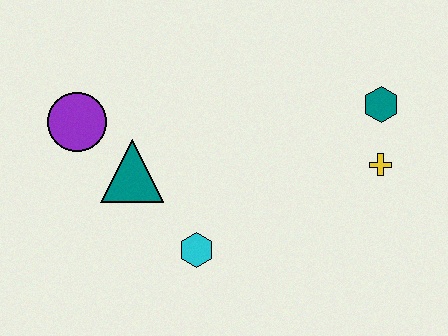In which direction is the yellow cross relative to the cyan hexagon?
The yellow cross is to the right of the cyan hexagon.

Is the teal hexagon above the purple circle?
Yes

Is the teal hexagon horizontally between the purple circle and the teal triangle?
No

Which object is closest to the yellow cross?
The teal hexagon is closest to the yellow cross.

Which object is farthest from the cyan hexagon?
The teal hexagon is farthest from the cyan hexagon.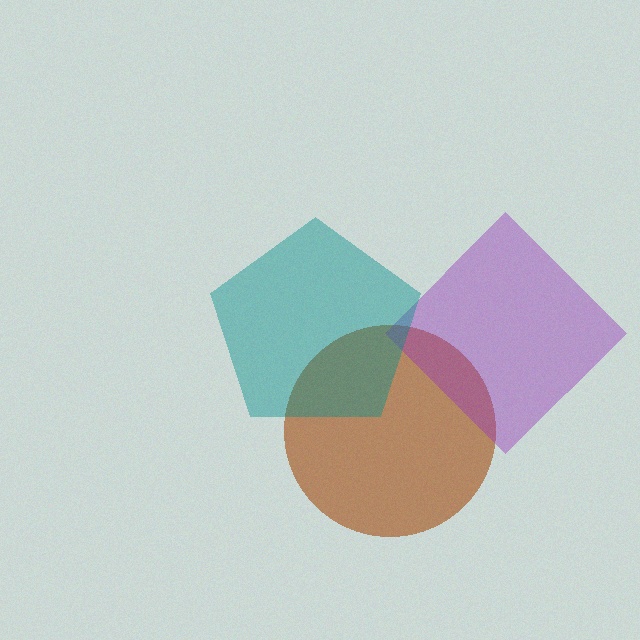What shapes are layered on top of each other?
The layered shapes are: a brown circle, a purple diamond, a teal pentagon.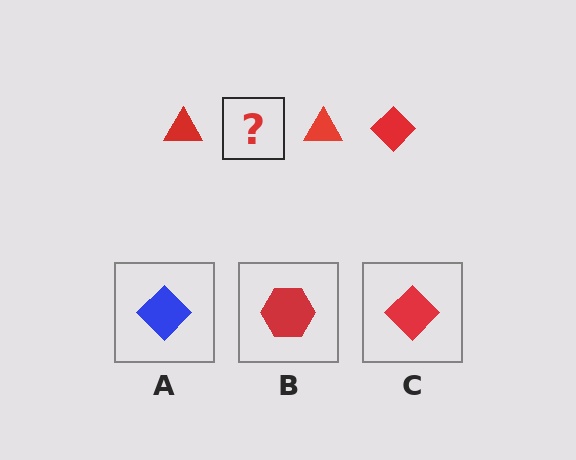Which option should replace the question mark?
Option C.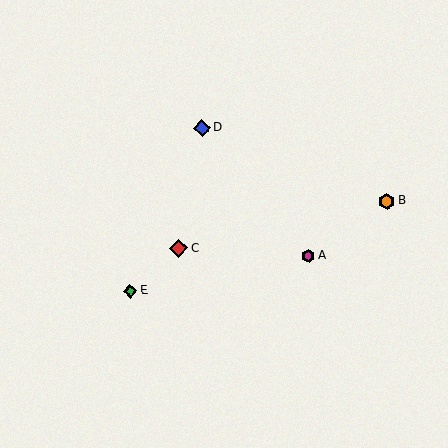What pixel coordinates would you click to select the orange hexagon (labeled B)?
Click at (387, 201) to select the orange hexagon B.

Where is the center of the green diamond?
The center of the green diamond is at (130, 291).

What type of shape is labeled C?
Shape C is a red diamond.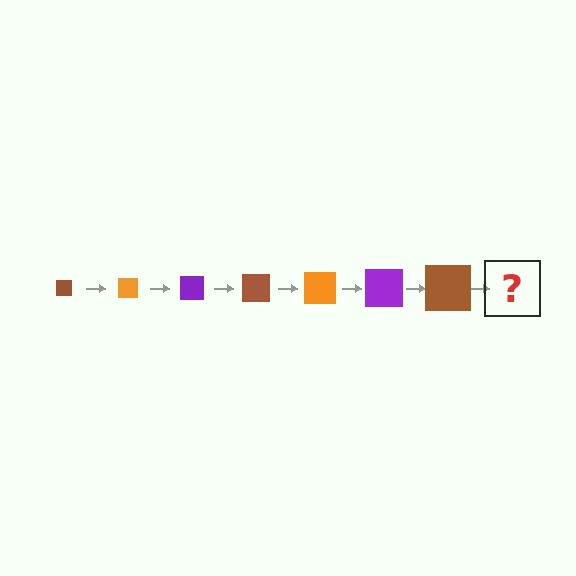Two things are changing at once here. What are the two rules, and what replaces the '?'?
The two rules are that the square grows larger each step and the color cycles through brown, orange, and purple. The '?' should be an orange square, larger than the previous one.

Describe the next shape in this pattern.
It should be an orange square, larger than the previous one.